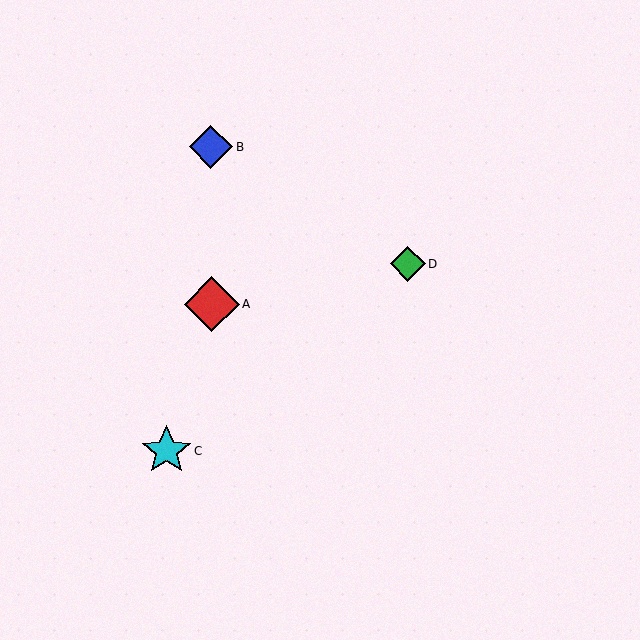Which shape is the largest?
The red diamond (labeled A) is the largest.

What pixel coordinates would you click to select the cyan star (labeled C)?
Click at (167, 451) to select the cyan star C.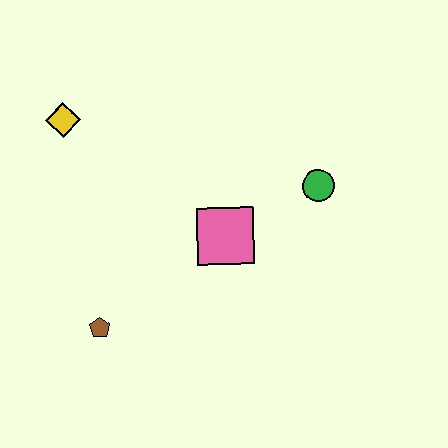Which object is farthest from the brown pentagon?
The green circle is farthest from the brown pentagon.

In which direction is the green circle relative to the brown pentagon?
The green circle is to the right of the brown pentagon.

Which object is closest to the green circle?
The pink square is closest to the green circle.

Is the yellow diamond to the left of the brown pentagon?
Yes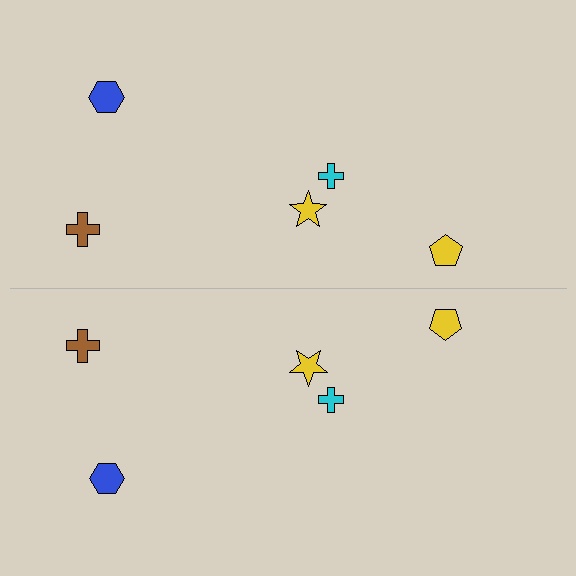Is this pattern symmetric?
Yes, this pattern has bilateral (reflection) symmetry.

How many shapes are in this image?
There are 10 shapes in this image.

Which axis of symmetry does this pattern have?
The pattern has a horizontal axis of symmetry running through the center of the image.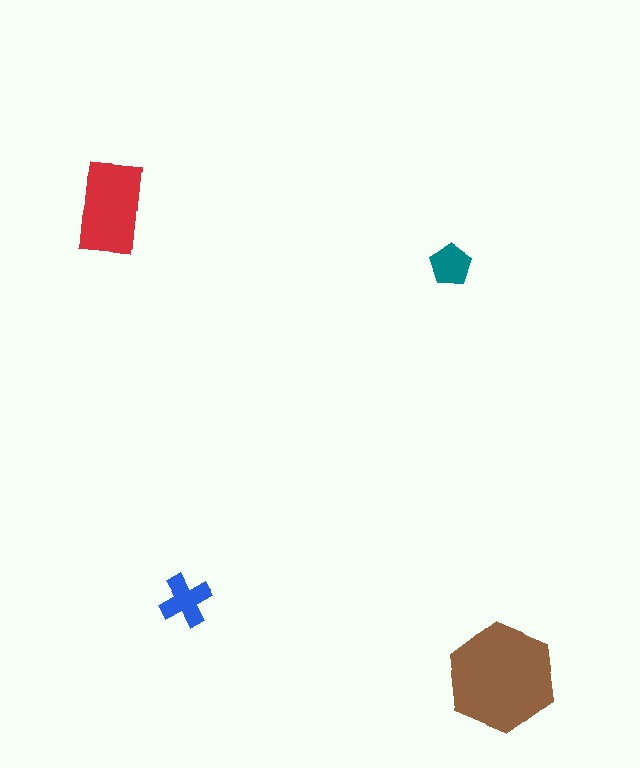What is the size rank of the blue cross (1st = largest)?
3rd.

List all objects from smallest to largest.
The teal pentagon, the blue cross, the red rectangle, the brown hexagon.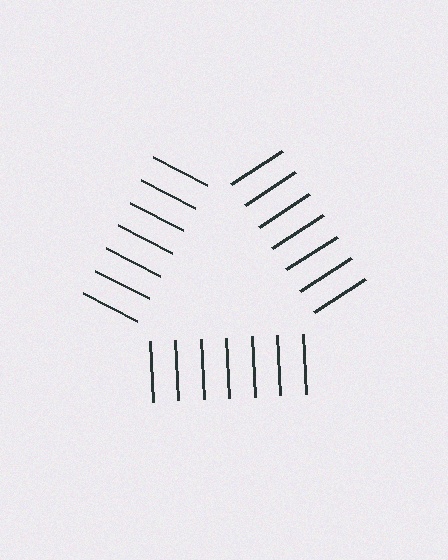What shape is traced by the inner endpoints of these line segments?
An illusory triangle — the line segments terminate on its edges but no continuous stroke is drawn.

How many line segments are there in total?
21 — 7 along each of the 3 edges.